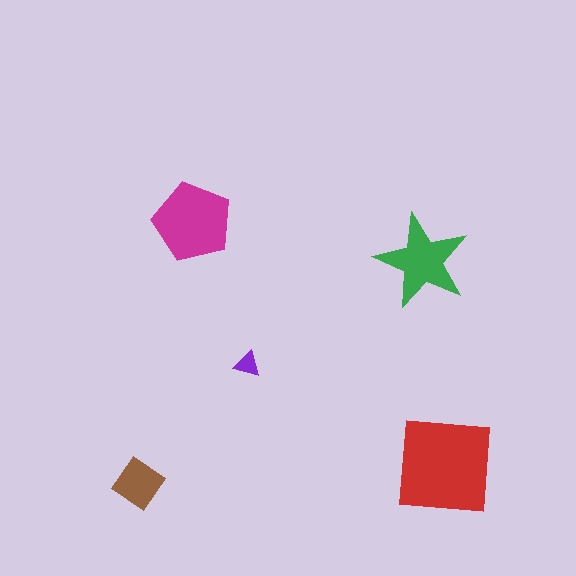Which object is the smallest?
The purple triangle.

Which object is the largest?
The red square.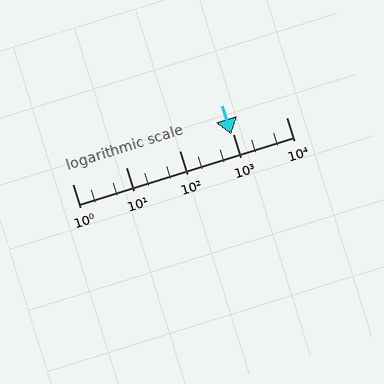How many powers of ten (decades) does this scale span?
The scale spans 4 decades, from 1 to 10000.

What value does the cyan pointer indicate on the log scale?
The pointer indicates approximately 930.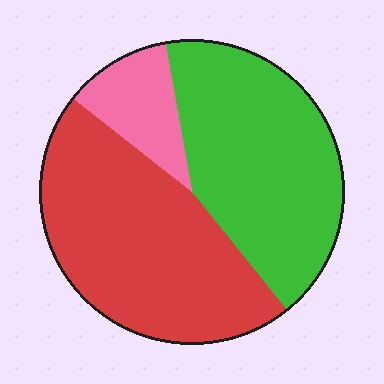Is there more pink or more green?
Green.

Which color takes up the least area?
Pink, at roughly 10%.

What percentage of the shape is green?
Green covers around 40% of the shape.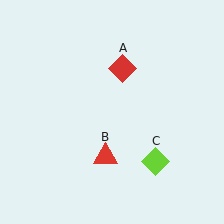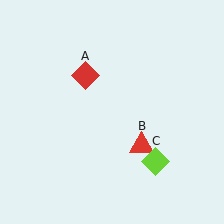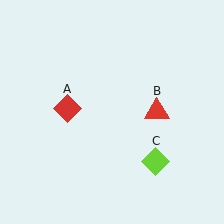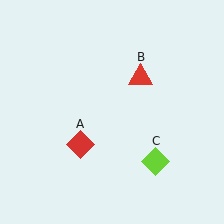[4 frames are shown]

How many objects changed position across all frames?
2 objects changed position: red diamond (object A), red triangle (object B).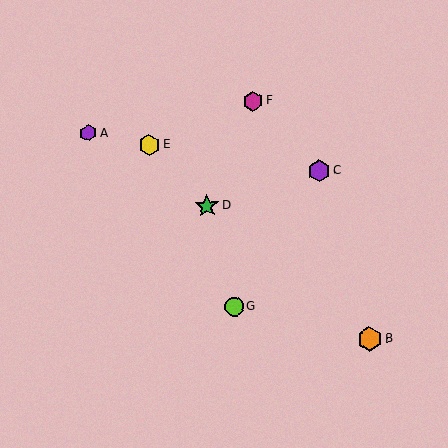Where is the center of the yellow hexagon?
The center of the yellow hexagon is at (149, 145).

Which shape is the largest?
The orange hexagon (labeled B) is the largest.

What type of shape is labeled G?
Shape G is a lime circle.